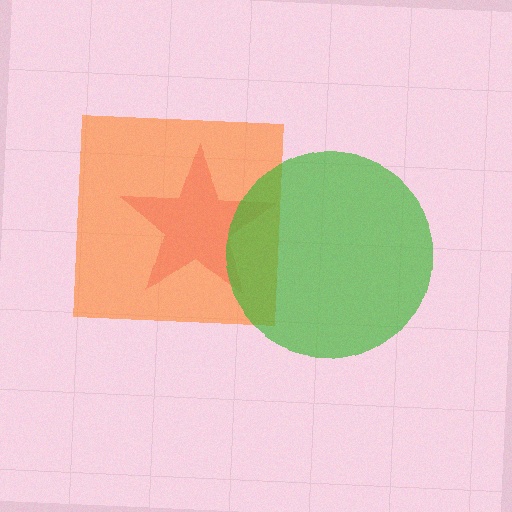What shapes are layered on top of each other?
The layered shapes are: a pink star, an orange square, a green circle.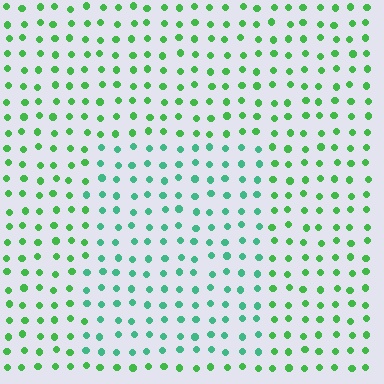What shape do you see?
I see a rectangle.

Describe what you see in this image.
The image is filled with small green elements in a uniform arrangement. A rectangle-shaped region is visible where the elements are tinted to a slightly different hue, forming a subtle color boundary.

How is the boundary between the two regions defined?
The boundary is defined purely by a slight shift in hue (about 31 degrees). Spacing, size, and orientation are identical on both sides.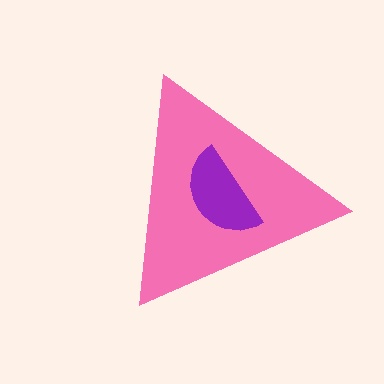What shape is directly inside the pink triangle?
The purple semicircle.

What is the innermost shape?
The purple semicircle.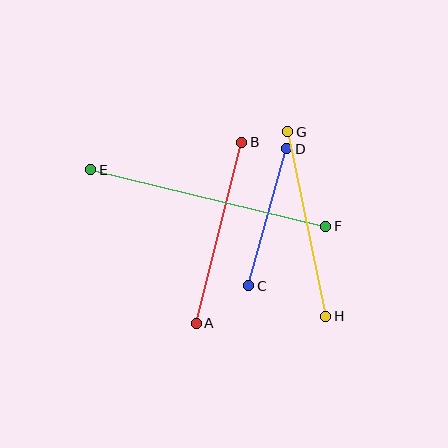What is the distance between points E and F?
The distance is approximately 241 pixels.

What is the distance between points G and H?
The distance is approximately 188 pixels.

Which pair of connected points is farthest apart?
Points E and F are farthest apart.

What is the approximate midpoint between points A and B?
The midpoint is at approximately (219, 233) pixels.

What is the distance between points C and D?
The distance is approximately 142 pixels.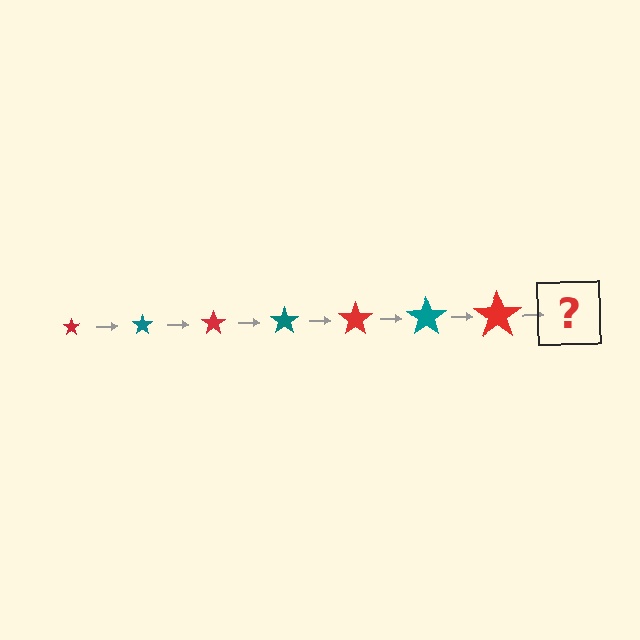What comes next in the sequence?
The next element should be a teal star, larger than the previous one.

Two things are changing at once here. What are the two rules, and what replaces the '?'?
The two rules are that the star grows larger each step and the color cycles through red and teal. The '?' should be a teal star, larger than the previous one.